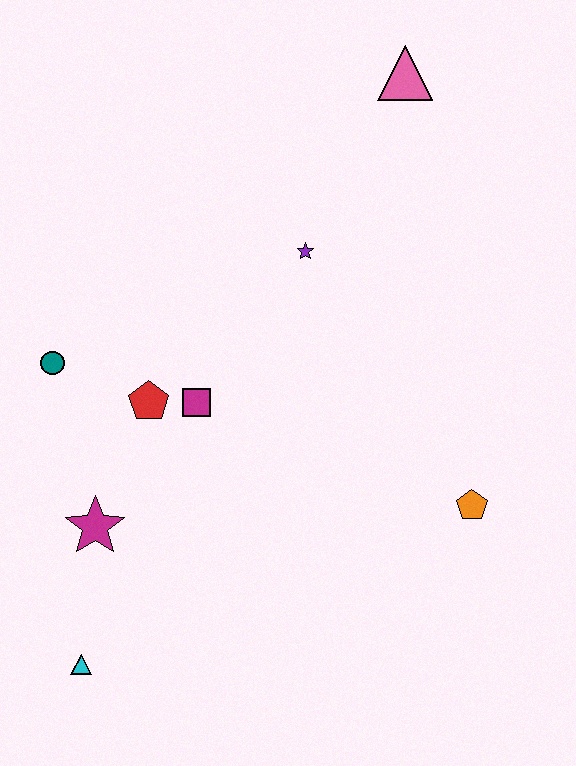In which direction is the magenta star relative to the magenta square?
The magenta star is below the magenta square.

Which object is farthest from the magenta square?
The pink triangle is farthest from the magenta square.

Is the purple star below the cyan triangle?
No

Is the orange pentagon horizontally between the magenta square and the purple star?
No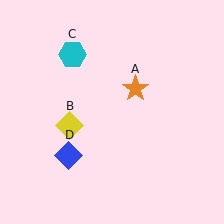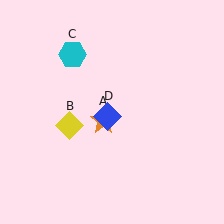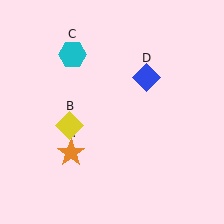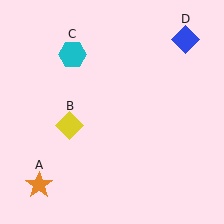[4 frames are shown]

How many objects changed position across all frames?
2 objects changed position: orange star (object A), blue diamond (object D).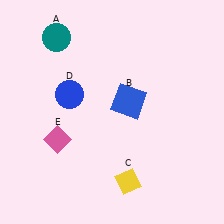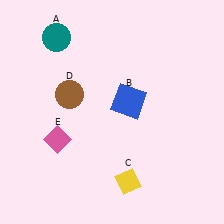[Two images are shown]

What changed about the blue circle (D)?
In Image 1, D is blue. In Image 2, it changed to brown.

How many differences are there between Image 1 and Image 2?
There is 1 difference between the two images.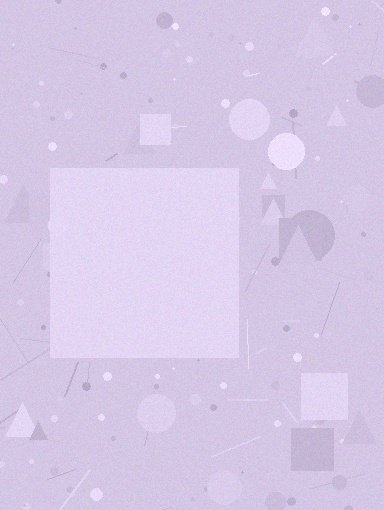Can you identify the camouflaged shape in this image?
The camouflaged shape is a square.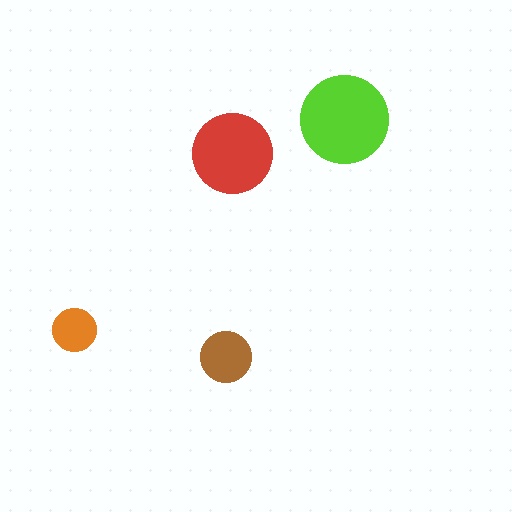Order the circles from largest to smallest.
the lime one, the red one, the brown one, the orange one.